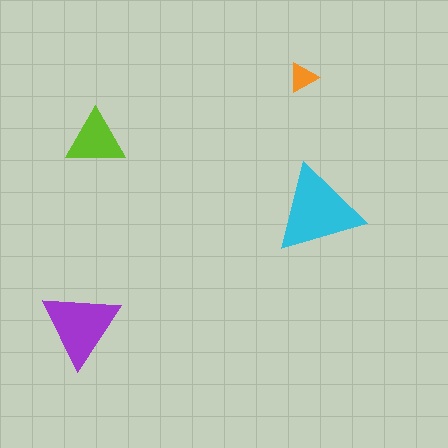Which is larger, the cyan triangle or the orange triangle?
The cyan one.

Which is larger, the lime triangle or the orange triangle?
The lime one.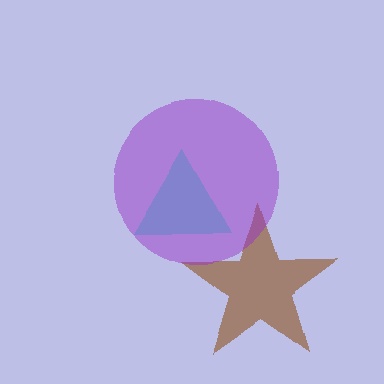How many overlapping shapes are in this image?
There are 3 overlapping shapes in the image.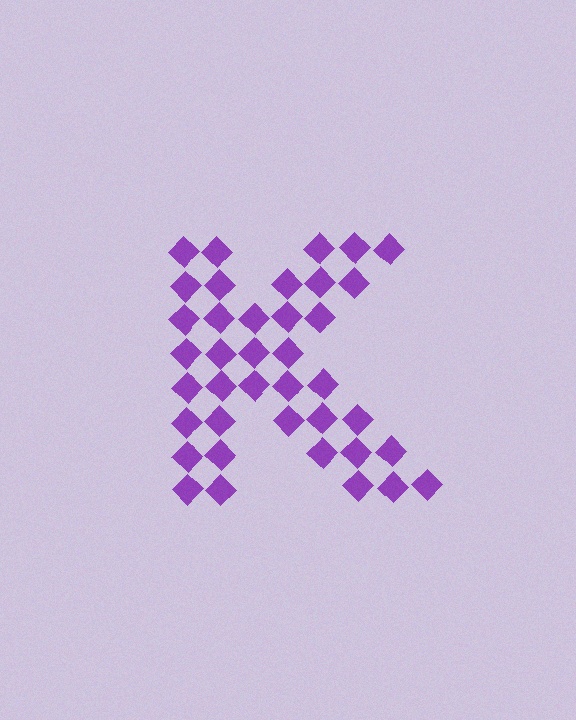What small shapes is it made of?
It is made of small diamonds.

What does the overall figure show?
The overall figure shows the letter K.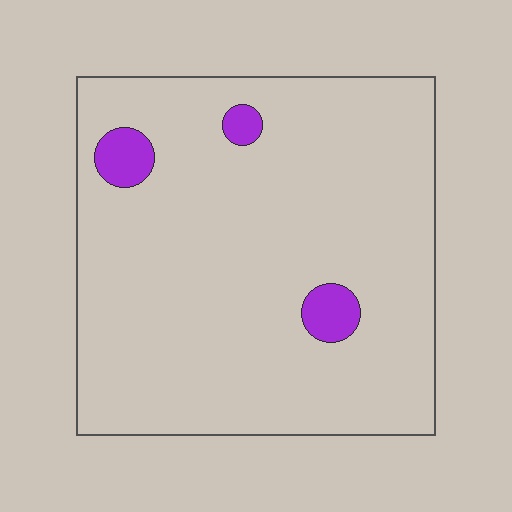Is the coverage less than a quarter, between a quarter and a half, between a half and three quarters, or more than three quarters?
Less than a quarter.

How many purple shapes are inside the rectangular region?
3.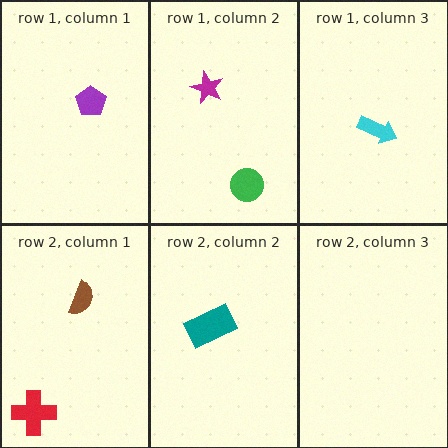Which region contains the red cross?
The row 2, column 1 region.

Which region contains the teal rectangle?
The row 2, column 2 region.